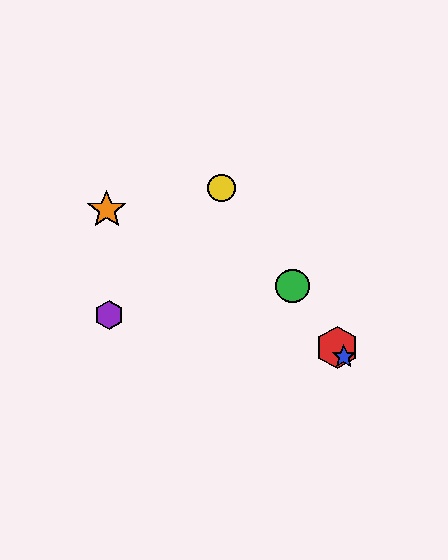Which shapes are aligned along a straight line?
The red hexagon, the blue star, the green circle, the yellow circle are aligned along a straight line.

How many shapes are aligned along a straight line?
4 shapes (the red hexagon, the blue star, the green circle, the yellow circle) are aligned along a straight line.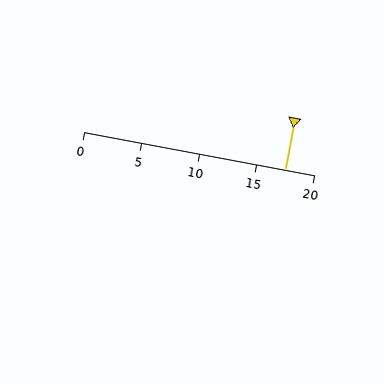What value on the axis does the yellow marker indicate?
The marker indicates approximately 17.5.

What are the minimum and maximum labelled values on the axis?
The axis runs from 0 to 20.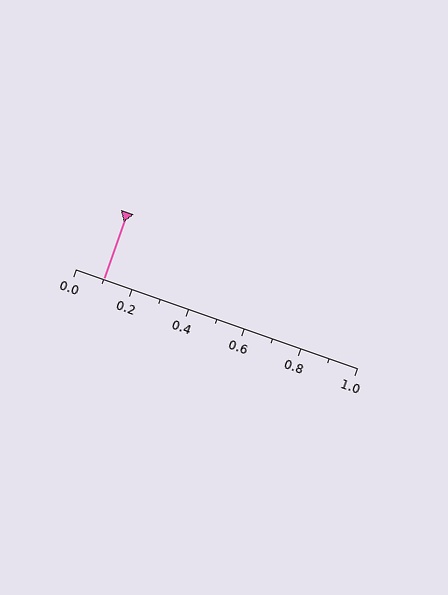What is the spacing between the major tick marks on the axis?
The major ticks are spaced 0.2 apart.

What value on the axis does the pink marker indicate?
The marker indicates approximately 0.1.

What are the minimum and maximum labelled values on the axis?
The axis runs from 0.0 to 1.0.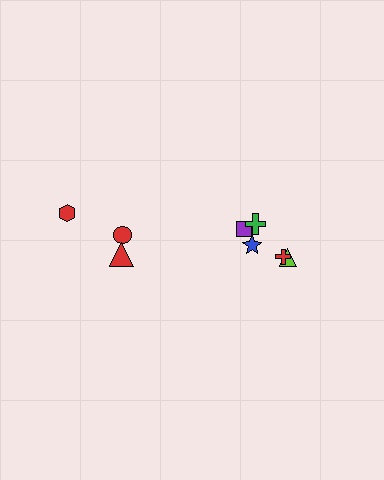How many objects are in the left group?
There are 3 objects.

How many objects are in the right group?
There are 5 objects.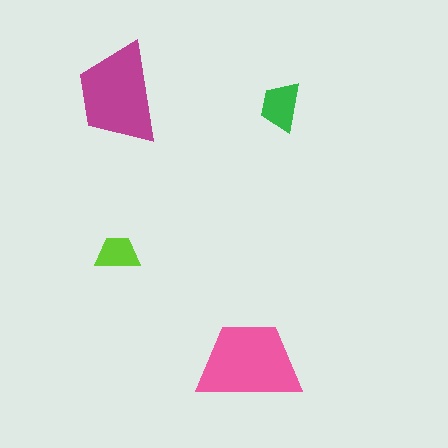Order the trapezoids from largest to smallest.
the pink one, the magenta one, the green one, the lime one.